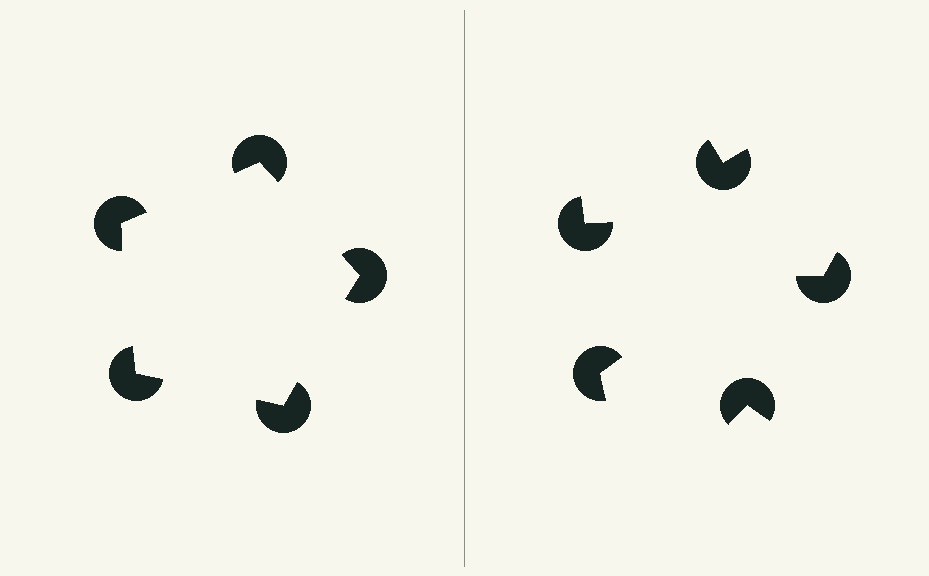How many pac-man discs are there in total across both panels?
10 — 5 on each side.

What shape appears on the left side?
An illusory pentagon.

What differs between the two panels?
The pac-man discs are positioned identically on both sides; only the wedge orientations differ. On the left they align to a pentagon; on the right they are misaligned.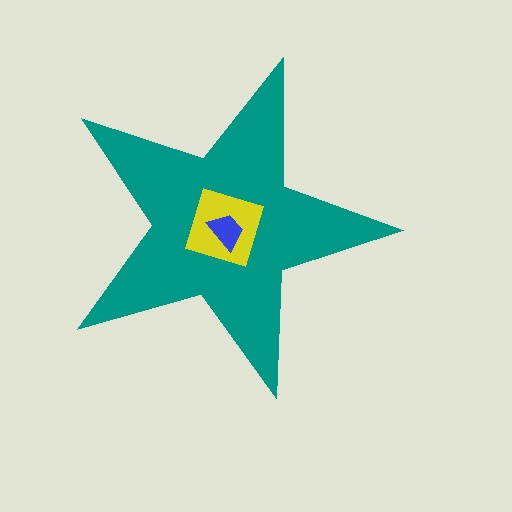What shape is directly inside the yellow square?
The blue trapezoid.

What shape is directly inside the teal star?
The yellow square.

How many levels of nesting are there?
3.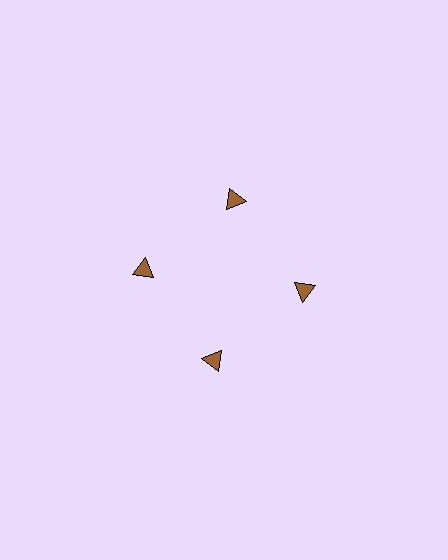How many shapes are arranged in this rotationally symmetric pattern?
There are 4 shapes, arranged in 4 groups of 1.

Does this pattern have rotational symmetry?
Yes, this pattern has 4-fold rotational symmetry. It looks the same after rotating 90 degrees around the center.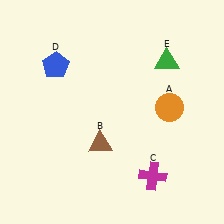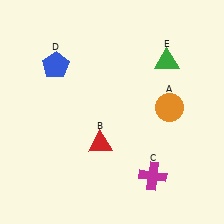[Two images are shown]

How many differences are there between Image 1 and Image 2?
There is 1 difference between the two images.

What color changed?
The triangle (B) changed from brown in Image 1 to red in Image 2.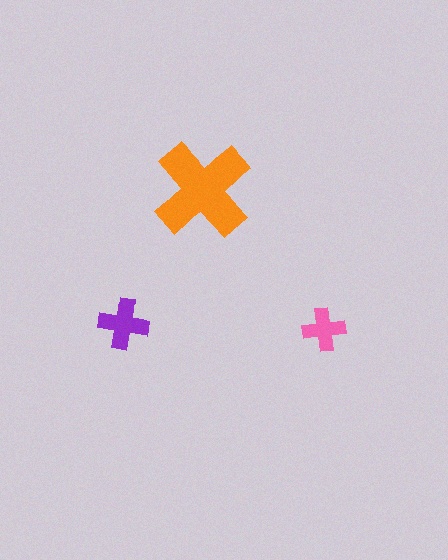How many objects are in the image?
There are 3 objects in the image.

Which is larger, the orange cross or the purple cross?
The orange one.